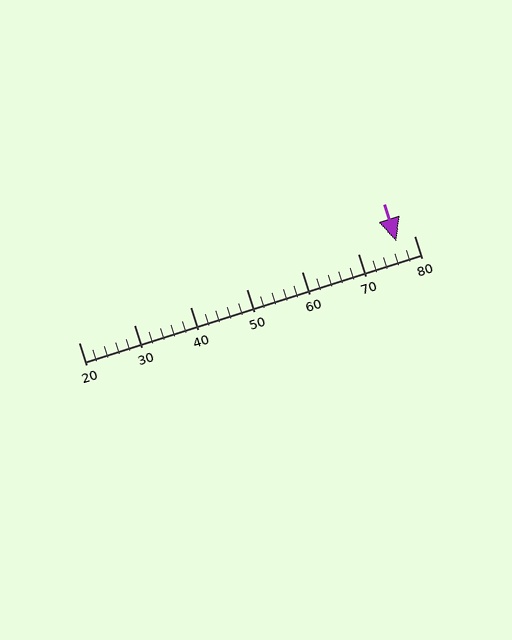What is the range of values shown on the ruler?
The ruler shows values from 20 to 80.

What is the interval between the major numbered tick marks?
The major tick marks are spaced 10 units apart.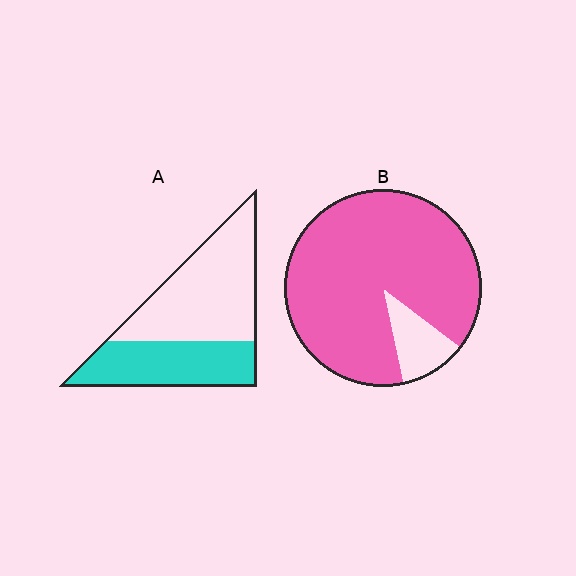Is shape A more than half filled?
No.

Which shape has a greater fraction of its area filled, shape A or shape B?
Shape B.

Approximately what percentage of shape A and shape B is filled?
A is approximately 40% and B is approximately 90%.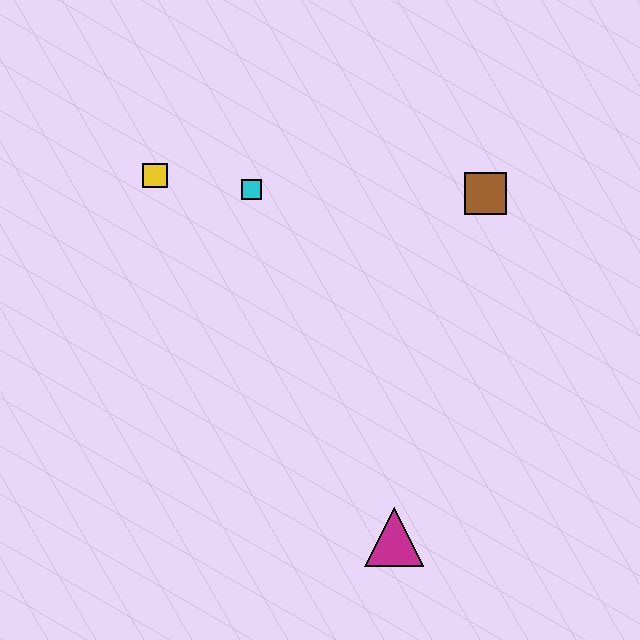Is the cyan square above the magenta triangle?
Yes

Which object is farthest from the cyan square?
The magenta triangle is farthest from the cyan square.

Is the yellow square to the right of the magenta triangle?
No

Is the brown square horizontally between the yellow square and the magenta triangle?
No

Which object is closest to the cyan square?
The yellow square is closest to the cyan square.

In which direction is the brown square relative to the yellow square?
The brown square is to the right of the yellow square.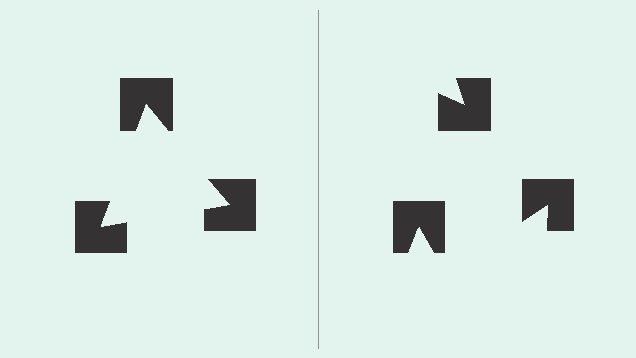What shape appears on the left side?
An illusory triangle.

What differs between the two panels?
The notched squares are positioned identically on both sides; only the wedge orientations differ. On the left they align to a triangle; on the right they are misaligned.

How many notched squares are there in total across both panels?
6 — 3 on each side.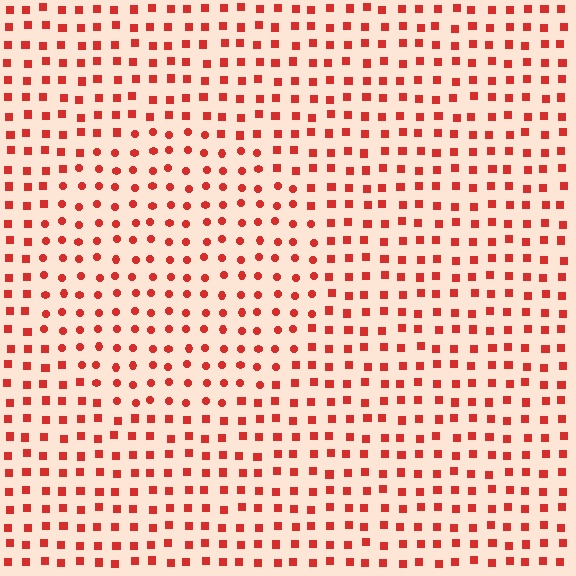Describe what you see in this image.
The image is filled with small red elements arranged in a uniform grid. A circle-shaped region contains circles, while the surrounding area contains squares. The boundary is defined purely by the change in element shape.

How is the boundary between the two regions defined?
The boundary is defined by a change in element shape: circles inside vs. squares outside. All elements share the same color and spacing.